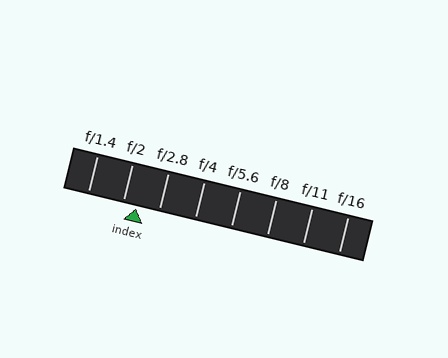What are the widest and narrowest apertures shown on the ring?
The widest aperture shown is f/1.4 and the narrowest is f/16.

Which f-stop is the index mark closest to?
The index mark is closest to f/2.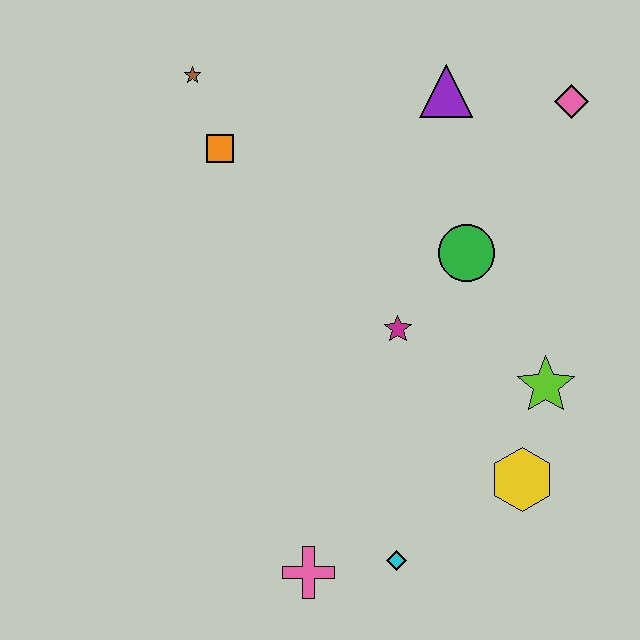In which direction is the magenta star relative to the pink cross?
The magenta star is above the pink cross.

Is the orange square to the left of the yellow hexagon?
Yes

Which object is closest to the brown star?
The orange square is closest to the brown star.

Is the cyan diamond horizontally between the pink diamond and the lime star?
No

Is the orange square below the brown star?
Yes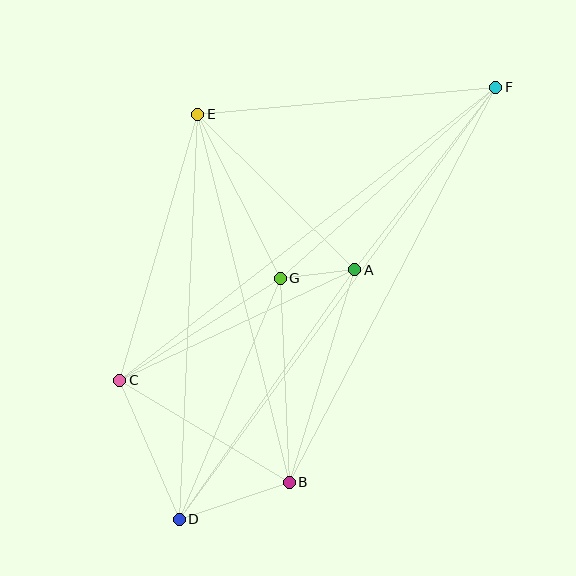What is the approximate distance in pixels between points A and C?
The distance between A and C is approximately 259 pixels.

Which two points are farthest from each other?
Points D and F are farthest from each other.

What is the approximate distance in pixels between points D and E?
The distance between D and E is approximately 406 pixels.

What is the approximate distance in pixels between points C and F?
The distance between C and F is approximately 477 pixels.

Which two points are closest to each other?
Points A and G are closest to each other.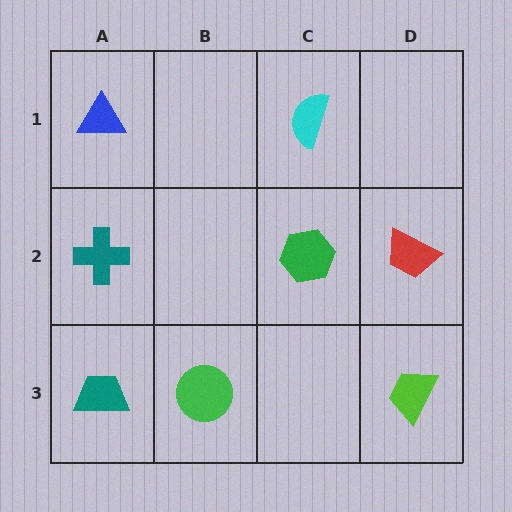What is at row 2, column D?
A red trapezoid.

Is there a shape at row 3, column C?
No, that cell is empty.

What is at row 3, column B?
A green circle.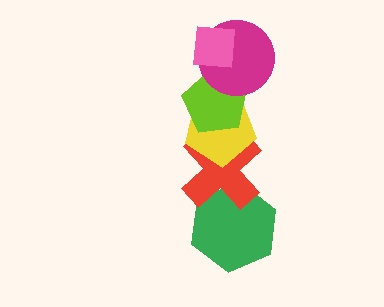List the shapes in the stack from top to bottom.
From top to bottom: the pink square, the magenta circle, the lime pentagon, the yellow pentagon, the red cross, the green hexagon.